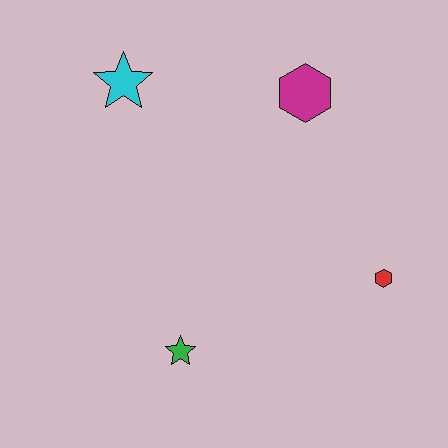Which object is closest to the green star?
The red hexagon is closest to the green star.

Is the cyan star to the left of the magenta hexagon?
Yes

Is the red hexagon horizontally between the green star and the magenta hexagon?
No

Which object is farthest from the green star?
The magenta hexagon is farthest from the green star.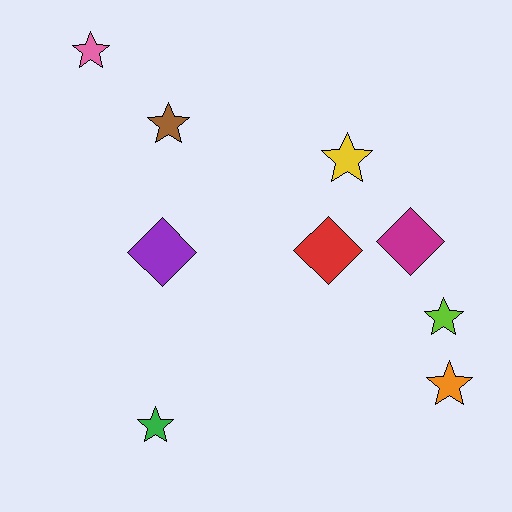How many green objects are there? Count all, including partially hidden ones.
There is 1 green object.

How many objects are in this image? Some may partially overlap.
There are 9 objects.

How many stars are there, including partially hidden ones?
There are 6 stars.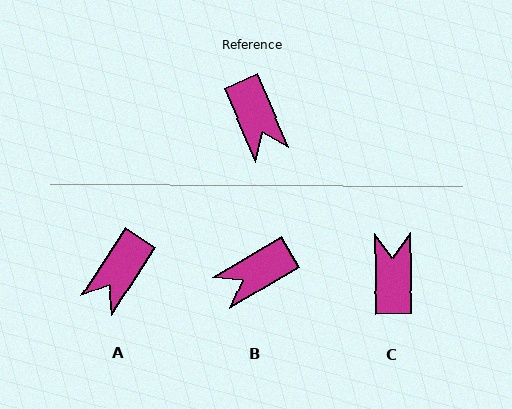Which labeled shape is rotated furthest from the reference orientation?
C, about 158 degrees away.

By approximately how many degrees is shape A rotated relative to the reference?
Approximately 56 degrees clockwise.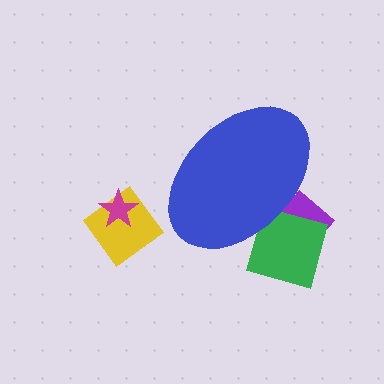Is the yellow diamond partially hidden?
No, the yellow diamond is fully visible.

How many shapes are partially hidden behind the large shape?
2 shapes are partially hidden.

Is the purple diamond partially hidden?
Yes, the purple diamond is partially hidden behind the blue ellipse.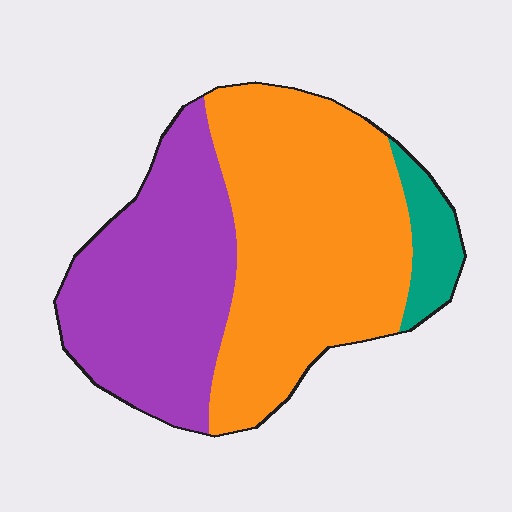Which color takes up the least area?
Teal, at roughly 10%.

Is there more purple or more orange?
Orange.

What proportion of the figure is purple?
Purple covers 39% of the figure.